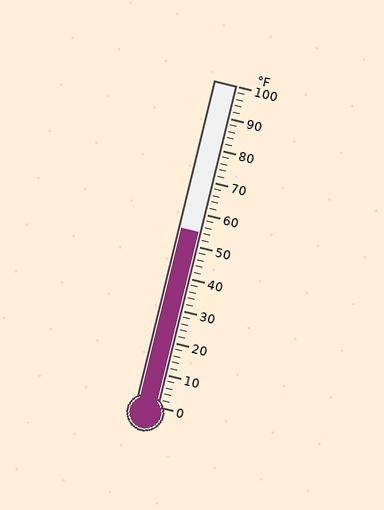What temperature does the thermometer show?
The thermometer shows approximately 54°F.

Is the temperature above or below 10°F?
The temperature is above 10°F.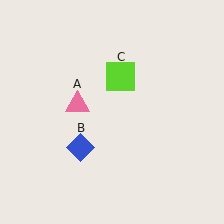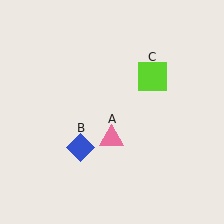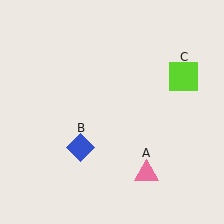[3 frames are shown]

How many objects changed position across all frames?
2 objects changed position: pink triangle (object A), lime square (object C).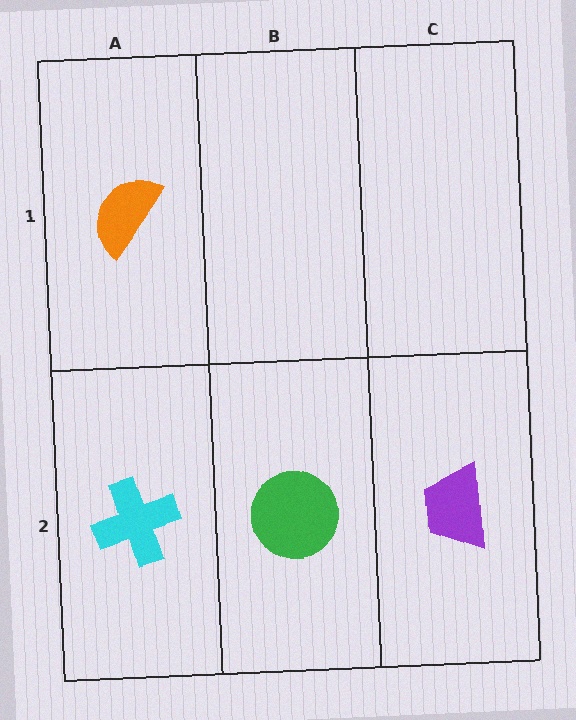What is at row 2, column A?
A cyan cross.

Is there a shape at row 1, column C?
No, that cell is empty.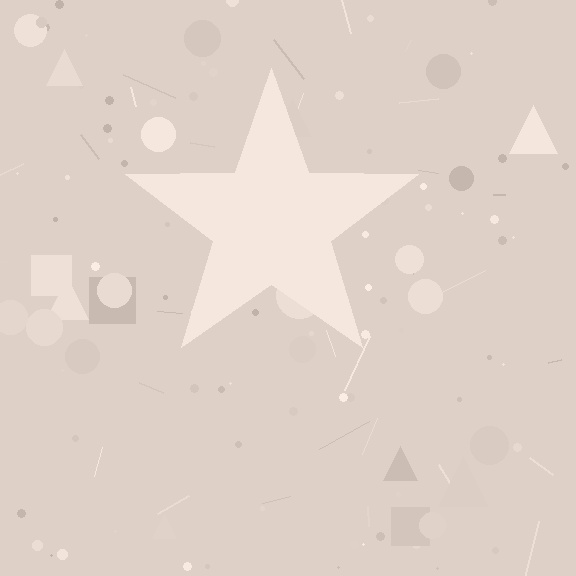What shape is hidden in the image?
A star is hidden in the image.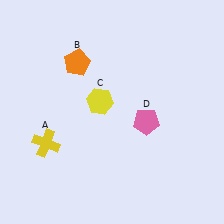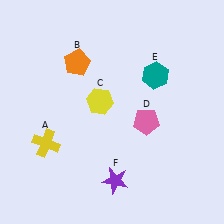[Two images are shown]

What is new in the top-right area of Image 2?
A teal hexagon (E) was added in the top-right area of Image 2.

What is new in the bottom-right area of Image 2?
A purple star (F) was added in the bottom-right area of Image 2.